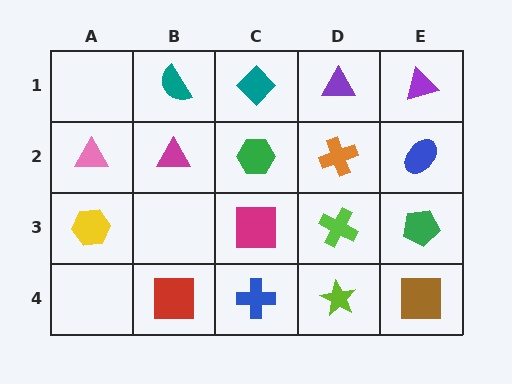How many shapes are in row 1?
4 shapes.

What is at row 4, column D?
A lime star.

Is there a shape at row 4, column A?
No, that cell is empty.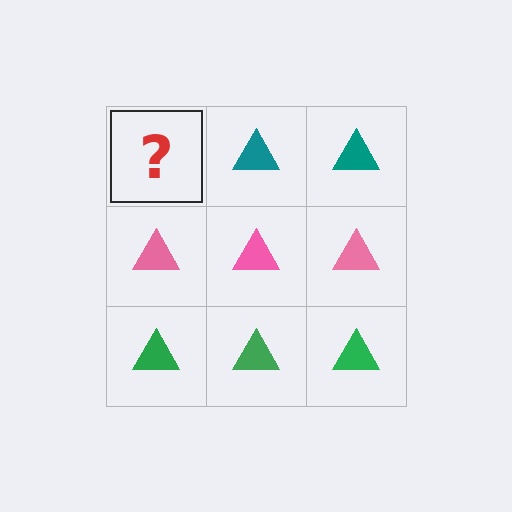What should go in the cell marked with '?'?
The missing cell should contain a teal triangle.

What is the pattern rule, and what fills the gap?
The rule is that each row has a consistent color. The gap should be filled with a teal triangle.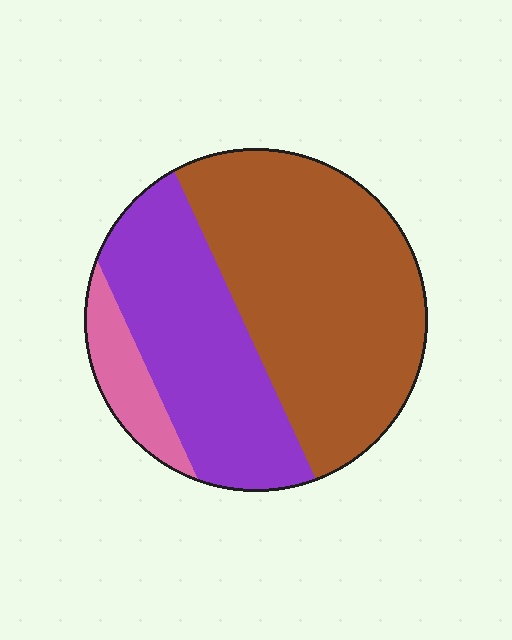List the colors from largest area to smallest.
From largest to smallest: brown, purple, pink.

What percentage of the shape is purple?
Purple covers around 35% of the shape.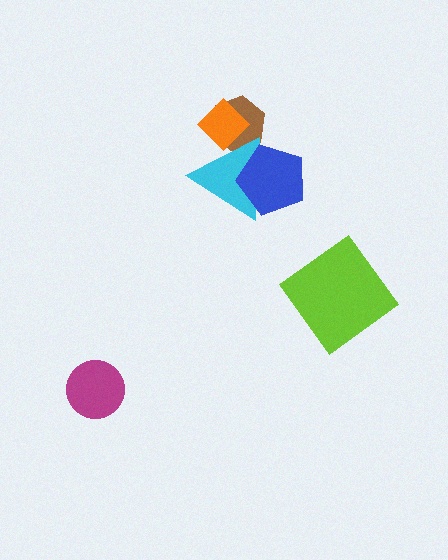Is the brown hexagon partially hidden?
Yes, it is partially covered by another shape.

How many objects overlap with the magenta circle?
0 objects overlap with the magenta circle.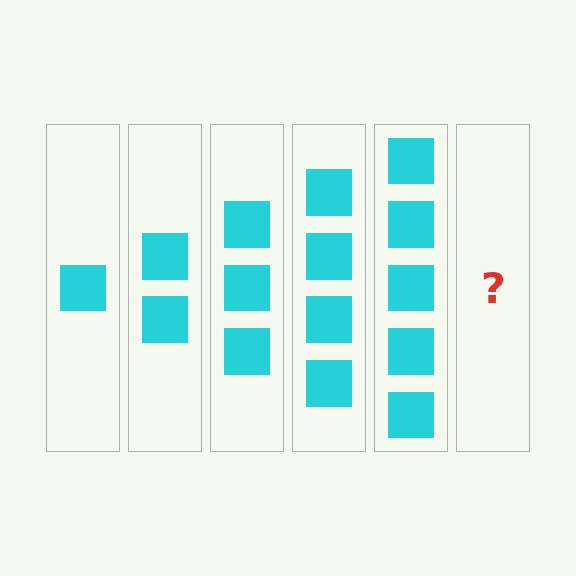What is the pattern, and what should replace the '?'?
The pattern is that each step adds one more square. The '?' should be 6 squares.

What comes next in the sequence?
The next element should be 6 squares.